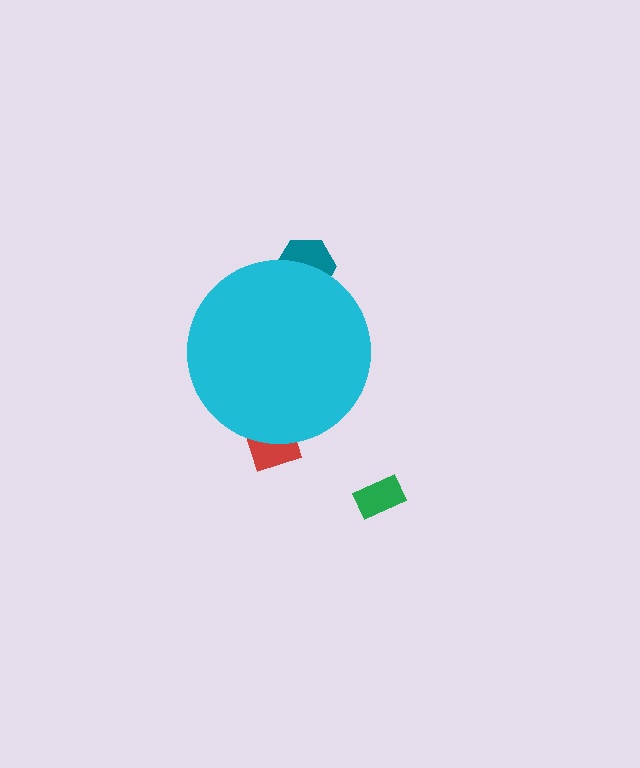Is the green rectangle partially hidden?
No, the green rectangle is fully visible.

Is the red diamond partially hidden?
Yes, the red diamond is partially hidden behind the cyan circle.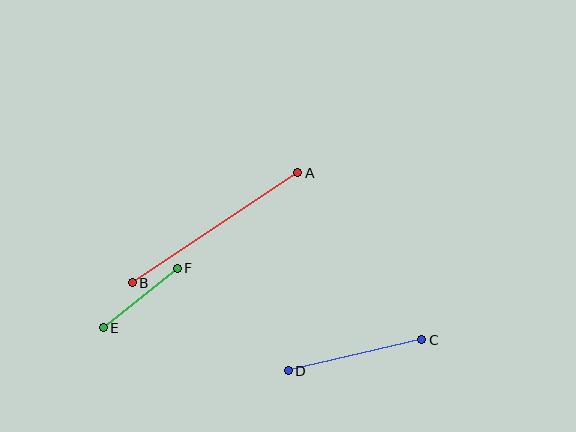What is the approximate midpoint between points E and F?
The midpoint is at approximately (140, 298) pixels.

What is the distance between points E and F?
The distance is approximately 95 pixels.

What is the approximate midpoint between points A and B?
The midpoint is at approximately (215, 228) pixels.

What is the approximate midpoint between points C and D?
The midpoint is at approximately (355, 355) pixels.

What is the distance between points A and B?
The distance is approximately 199 pixels.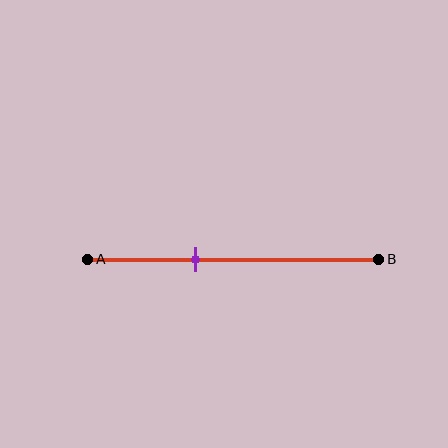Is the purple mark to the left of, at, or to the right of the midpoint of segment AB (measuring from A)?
The purple mark is to the left of the midpoint of segment AB.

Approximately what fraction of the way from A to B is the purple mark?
The purple mark is approximately 35% of the way from A to B.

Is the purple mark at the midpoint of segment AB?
No, the mark is at about 35% from A, not at the 50% midpoint.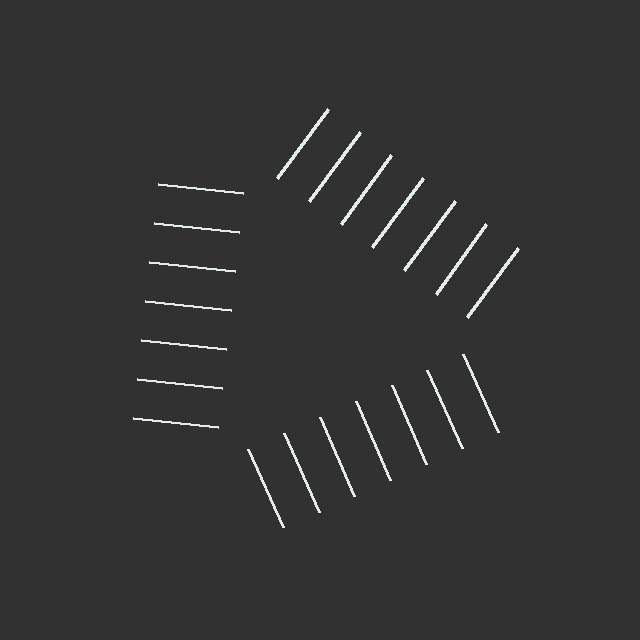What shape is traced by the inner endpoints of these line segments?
An illusory triangle — the line segments terminate on its edges but no continuous stroke is drawn.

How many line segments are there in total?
21 — 7 along each of the 3 edges.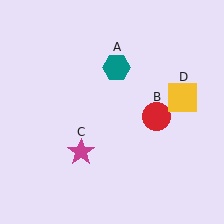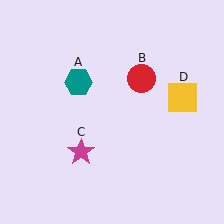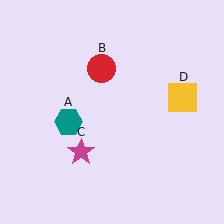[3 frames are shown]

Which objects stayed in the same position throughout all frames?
Magenta star (object C) and yellow square (object D) remained stationary.